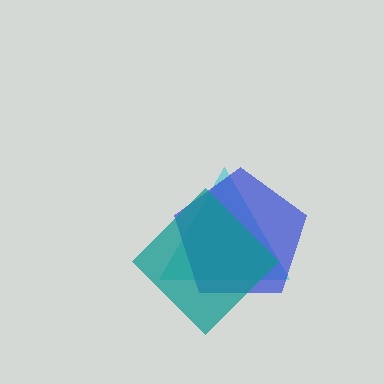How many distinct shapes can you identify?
There are 3 distinct shapes: a cyan triangle, a blue pentagon, a teal diamond.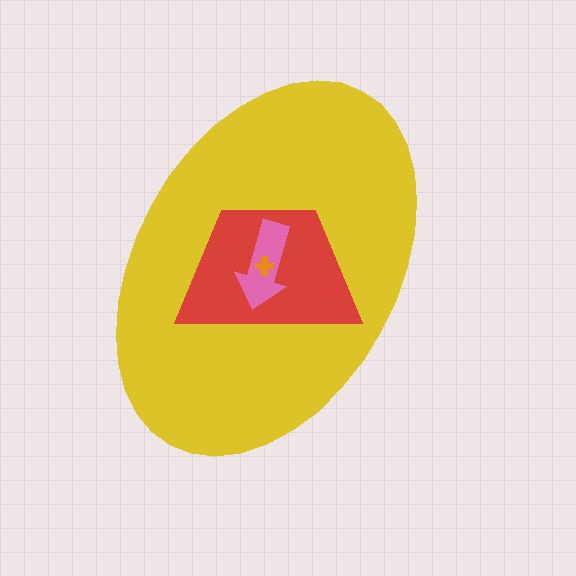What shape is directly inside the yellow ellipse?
The red trapezoid.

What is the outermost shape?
The yellow ellipse.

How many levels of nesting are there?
4.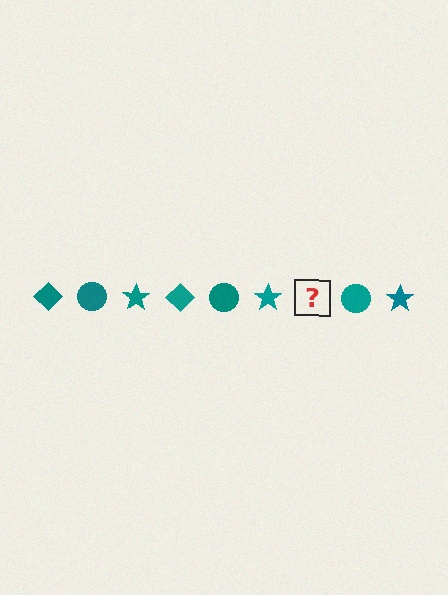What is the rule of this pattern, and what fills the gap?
The rule is that the pattern cycles through diamond, circle, star shapes in teal. The gap should be filled with a teal diamond.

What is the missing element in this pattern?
The missing element is a teal diamond.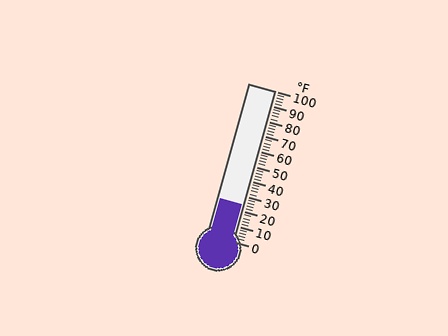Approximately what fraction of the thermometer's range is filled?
The thermometer is filled to approximately 25% of its range.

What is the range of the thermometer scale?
The thermometer scale ranges from 0°F to 100°F.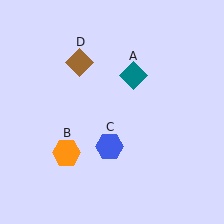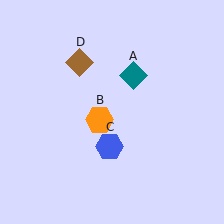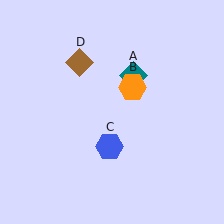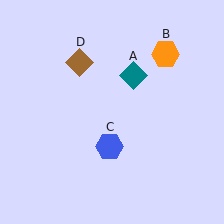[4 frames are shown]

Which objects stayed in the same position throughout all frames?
Teal diamond (object A) and blue hexagon (object C) and brown diamond (object D) remained stationary.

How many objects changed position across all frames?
1 object changed position: orange hexagon (object B).